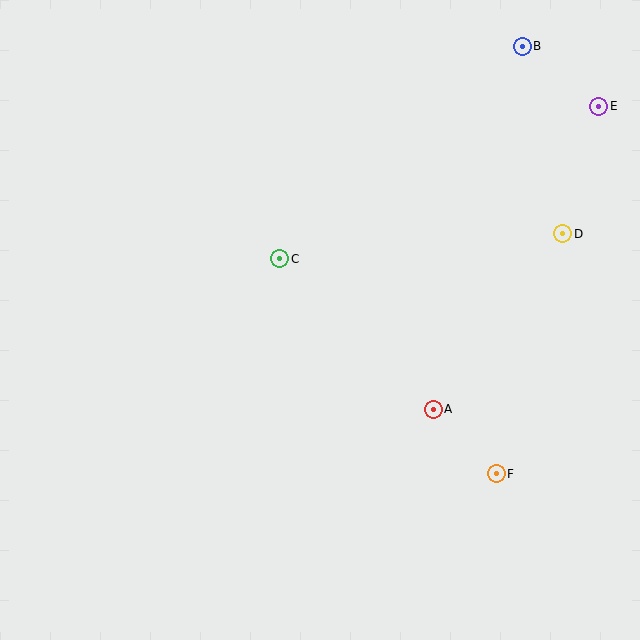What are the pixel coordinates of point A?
Point A is at (433, 409).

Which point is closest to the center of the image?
Point C at (280, 259) is closest to the center.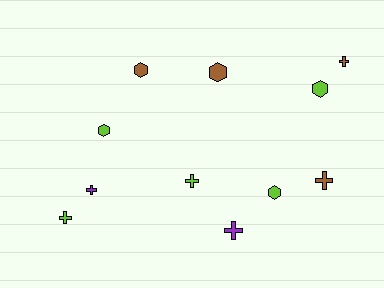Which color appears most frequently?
Lime, with 5 objects.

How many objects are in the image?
There are 11 objects.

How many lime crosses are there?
There are 2 lime crosses.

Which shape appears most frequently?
Cross, with 6 objects.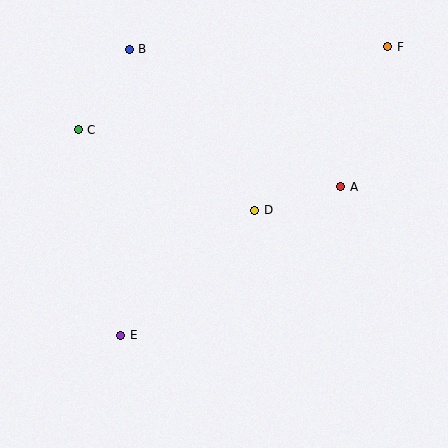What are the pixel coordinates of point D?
Point D is at (255, 210).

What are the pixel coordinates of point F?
Point F is at (388, 47).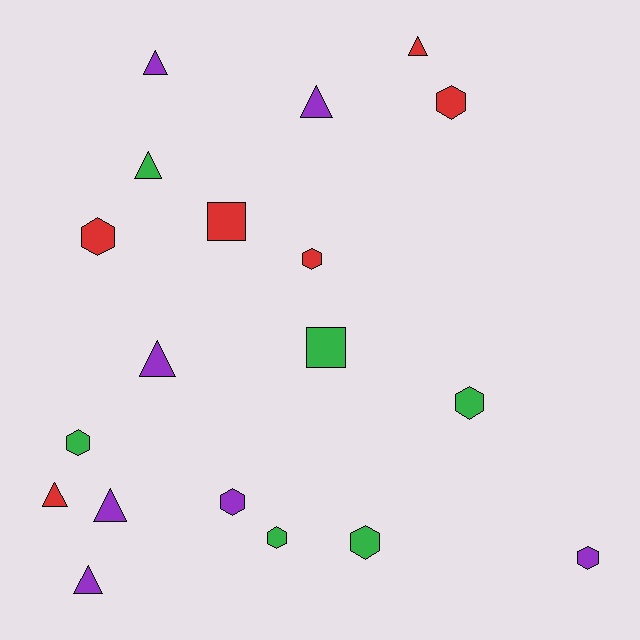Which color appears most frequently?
Purple, with 7 objects.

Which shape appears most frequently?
Hexagon, with 9 objects.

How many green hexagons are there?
There are 4 green hexagons.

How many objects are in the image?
There are 19 objects.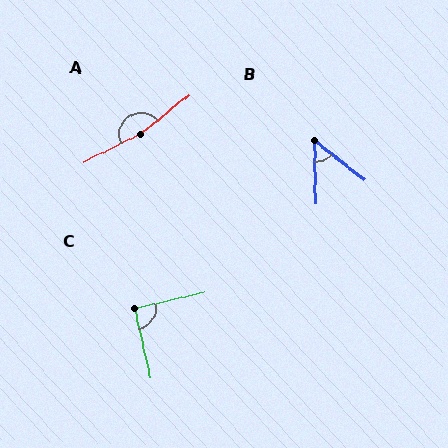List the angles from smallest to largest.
B (50°), C (90°), A (168°).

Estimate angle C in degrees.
Approximately 90 degrees.